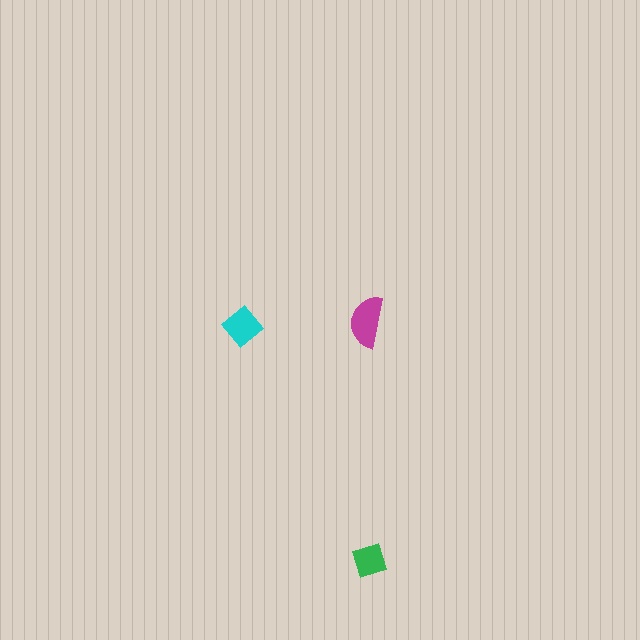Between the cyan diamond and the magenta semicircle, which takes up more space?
The magenta semicircle.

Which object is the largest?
The magenta semicircle.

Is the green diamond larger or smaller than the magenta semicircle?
Smaller.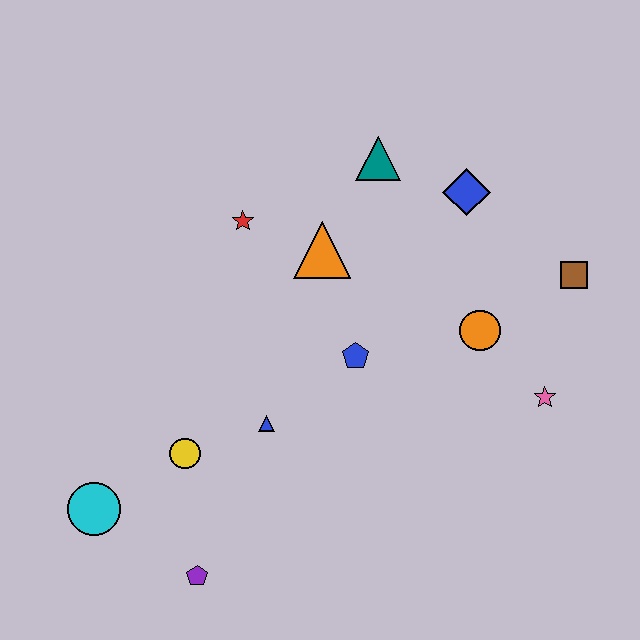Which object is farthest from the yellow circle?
The brown square is farthest from the yellow circle.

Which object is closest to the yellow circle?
The blue triangle is closest to the yellow circle.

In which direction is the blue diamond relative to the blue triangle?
The blue diamond is above the blue triangle.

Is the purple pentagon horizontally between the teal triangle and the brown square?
No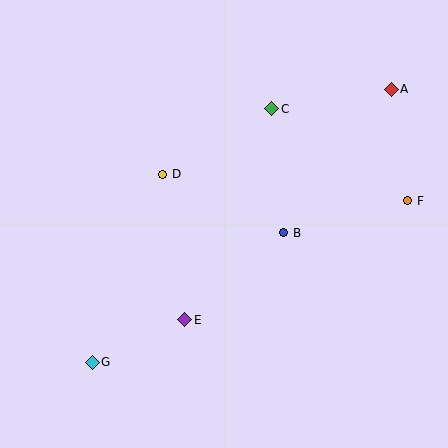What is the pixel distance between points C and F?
The distance between C and F is 164 pixels.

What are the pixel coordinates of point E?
Point E is at (185, 320).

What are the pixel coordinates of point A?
Point A is at (391, 89).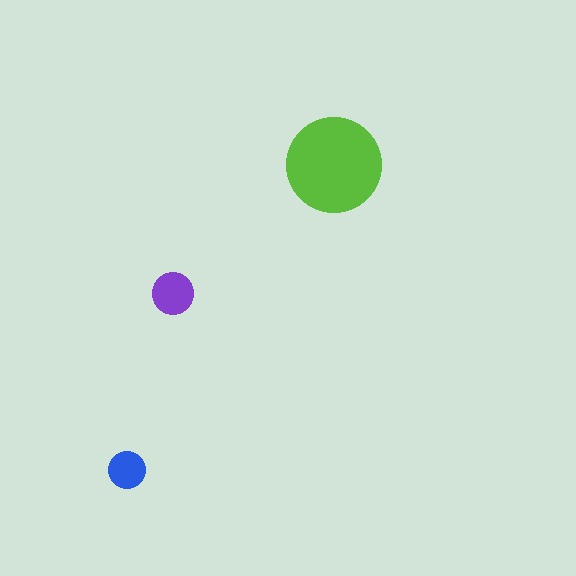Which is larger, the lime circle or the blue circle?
The lime one.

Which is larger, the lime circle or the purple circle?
The lime one.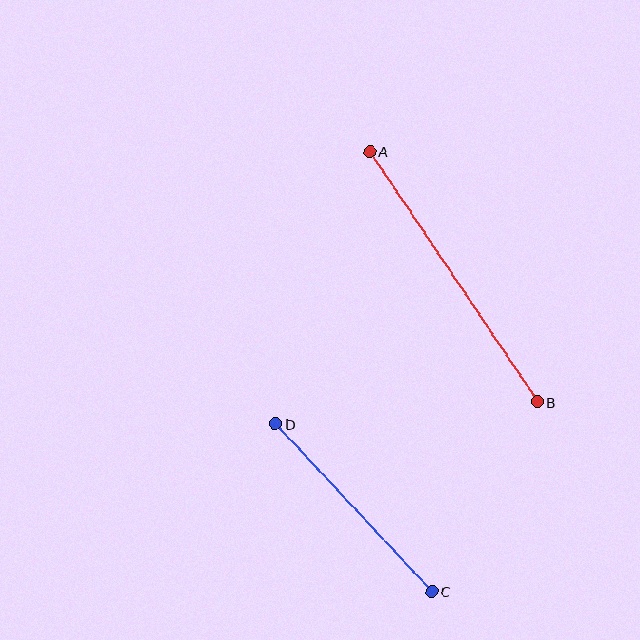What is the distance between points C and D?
The distance is approximately 229 pixels.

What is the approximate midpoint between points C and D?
The midpoint is at approximately (354, 508) pixels.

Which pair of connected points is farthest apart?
Points A and B are farthest apart.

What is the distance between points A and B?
The distance is approximately 301 pixels.